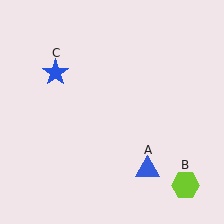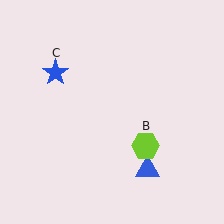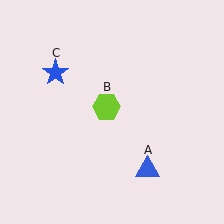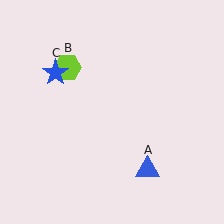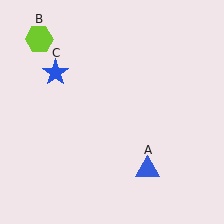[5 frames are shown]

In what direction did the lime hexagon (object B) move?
The lime hexagon (object B) moved up and to the left.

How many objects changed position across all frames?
1 object changed position: lime hexagon (object B).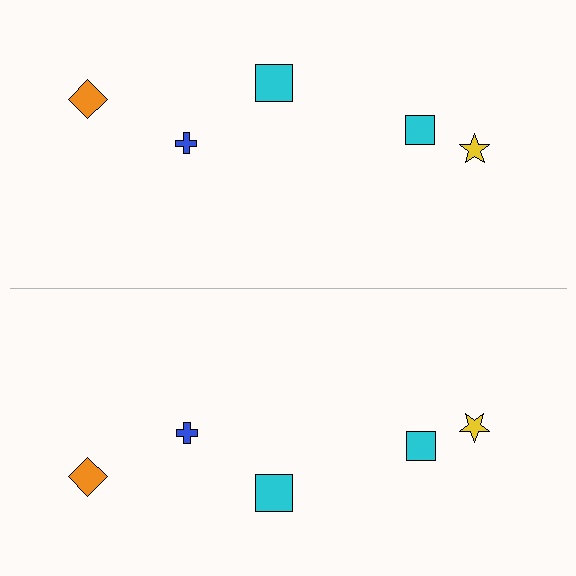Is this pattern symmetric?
Yes, this pattern has bilateral (reflection) symmetry.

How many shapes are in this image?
There are 10 shapes in this image.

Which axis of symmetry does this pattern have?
The pattern has a horizontal axis of symmetry running through the center of the image.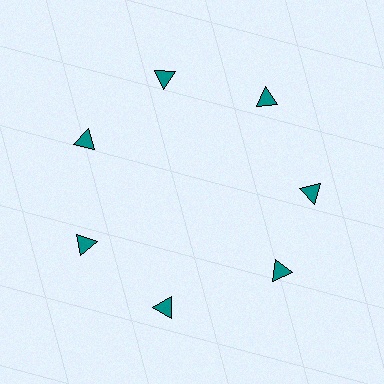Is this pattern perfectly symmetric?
No. The 7 teal triangles are arranged in a ring, but one element near the 5 o'clock position is rotated out of alignment along the ring, breaking the 7-fold rotational symmetry.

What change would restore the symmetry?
The symmetry would be restored by rotating it back into even spacing with its neighbors so that all 7 triangles sit at equal angles and equal distance from the center.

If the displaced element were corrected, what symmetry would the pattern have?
It would have 7-fold rotational symmetry — the pattern would map onto itself every 51 degrees.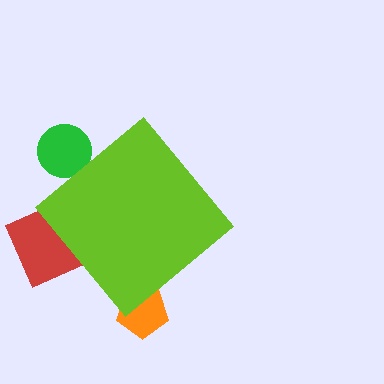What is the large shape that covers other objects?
A lime diamond.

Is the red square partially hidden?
Yes, the red square is partially hidden behind the lime diamond.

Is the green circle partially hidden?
Yes, the green circle is partially hidden behind the lime diamond.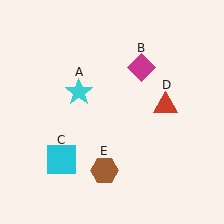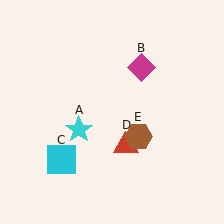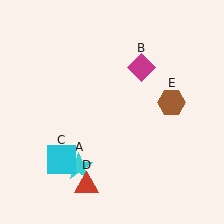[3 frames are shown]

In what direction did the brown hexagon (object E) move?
The brown hexagon (object E) moved up and to the right.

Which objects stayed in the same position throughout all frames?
Magenta diamond (object B) and cyan square (object C) remained stationary.